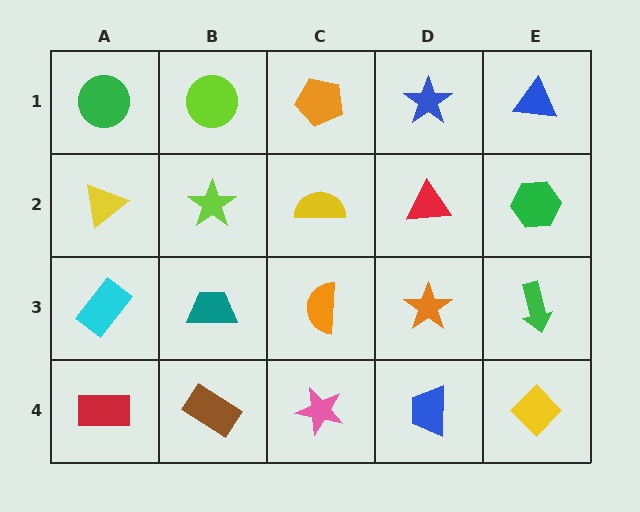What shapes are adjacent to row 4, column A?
A cyan rectangle (row 3, column A), a brown rectangle (row 4, column B).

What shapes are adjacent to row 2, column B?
A lime circle (row 1, column B), a teal trapezoid (row 3, column B), a yellow triangle (row 2, column A), a yellow semicircle (row 2, column C).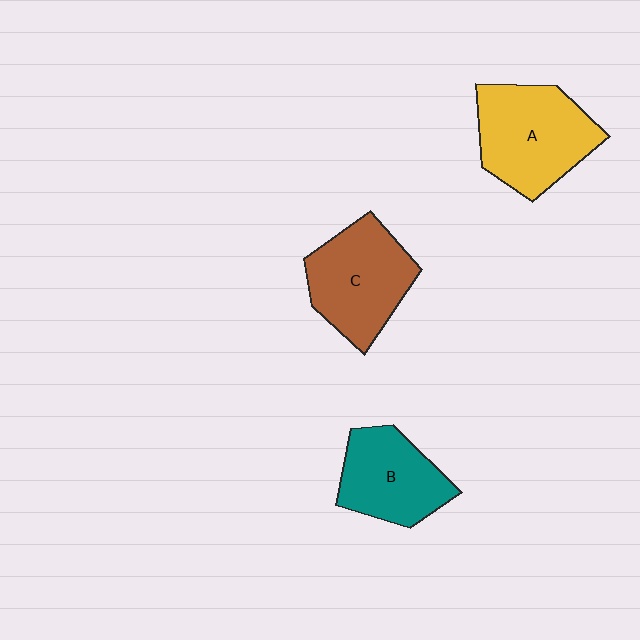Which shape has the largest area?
Shape A (yellow).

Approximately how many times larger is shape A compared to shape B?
Approximately 1.3 times.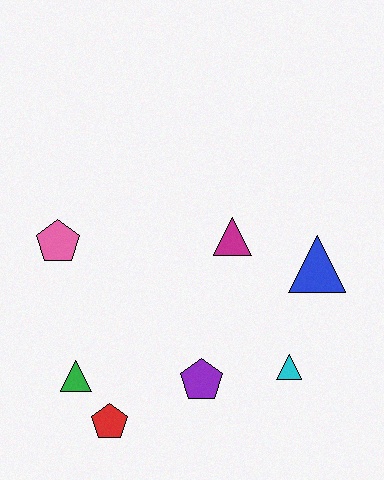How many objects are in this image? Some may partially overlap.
There are 7 objects.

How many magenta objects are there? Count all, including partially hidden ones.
There is 1 magenta object.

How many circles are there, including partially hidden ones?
There are no circles.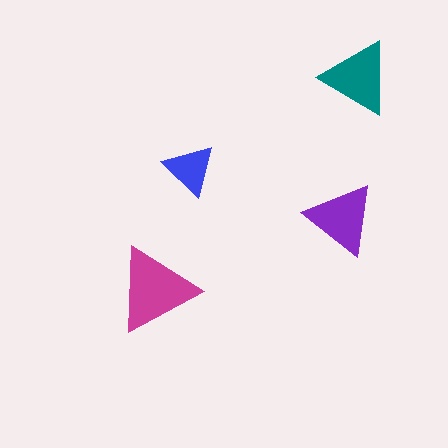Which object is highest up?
The teal triangle is topmost.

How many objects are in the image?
There are 4 objects in the image.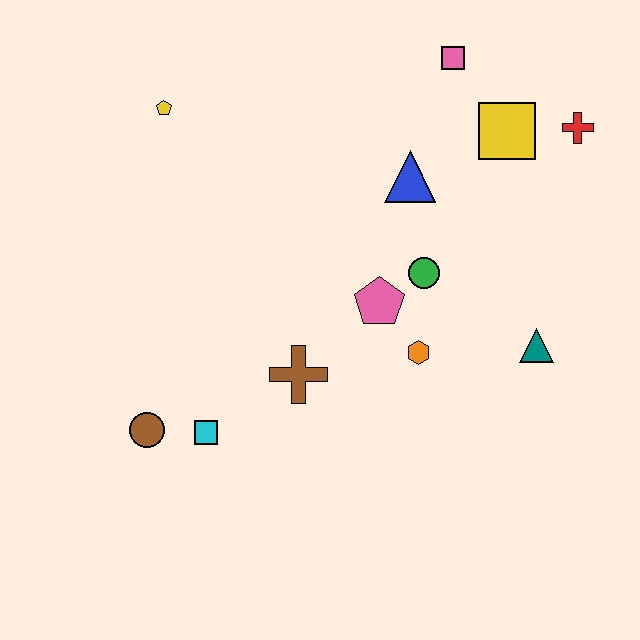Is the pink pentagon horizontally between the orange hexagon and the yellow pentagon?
Yes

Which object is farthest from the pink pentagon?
The yellow pentagon is farthest from the pink pentagon.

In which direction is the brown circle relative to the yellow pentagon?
The brown circle is below the yellow pentagon.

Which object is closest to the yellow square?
The red cross is closest to the yellow square.